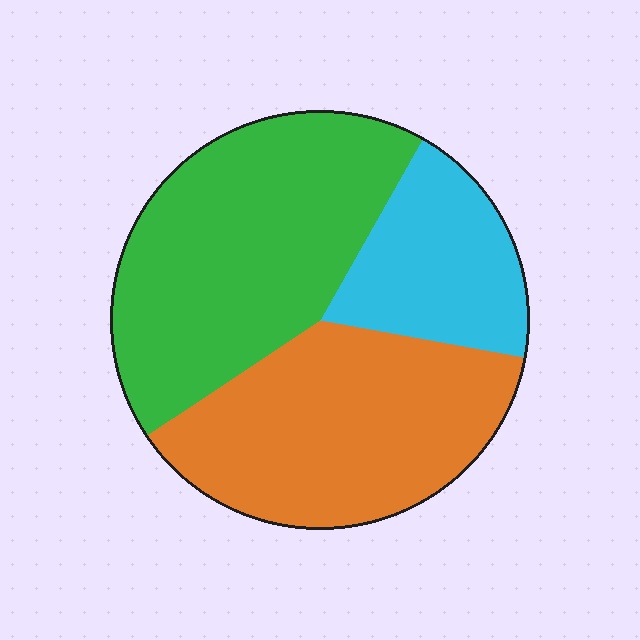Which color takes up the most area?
Green, at roughly 45%.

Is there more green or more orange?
Green.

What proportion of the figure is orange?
Orange covers roughly 40% of the figure.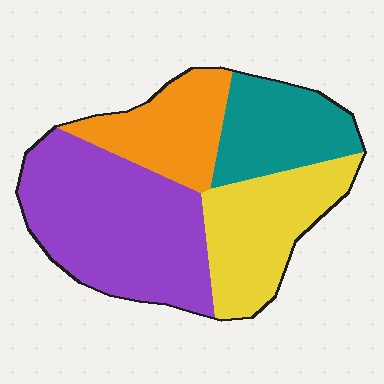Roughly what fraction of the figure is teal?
Teal covers roughly 20% of the figure.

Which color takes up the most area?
Purple, at roughly 40%.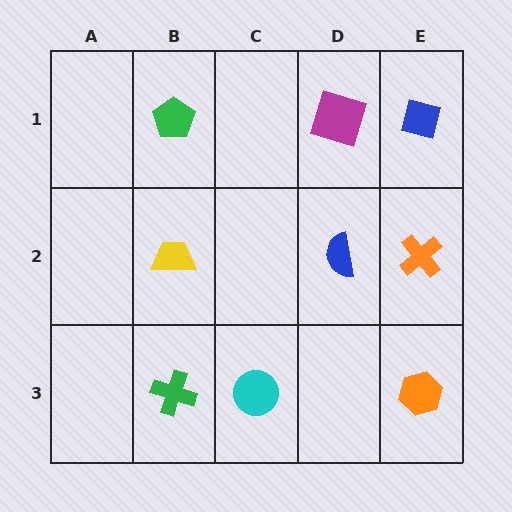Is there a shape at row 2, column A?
No, that cell is empty.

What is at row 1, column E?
A blue square.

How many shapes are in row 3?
3 shapes.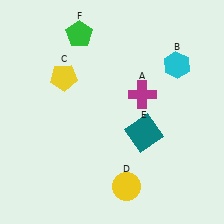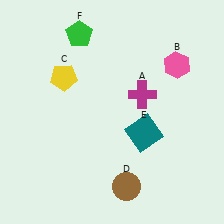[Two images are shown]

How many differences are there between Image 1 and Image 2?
There are 2 differences between the two images.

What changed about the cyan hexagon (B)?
In Image 1, B is cyan. In Image 2, it changed to pink.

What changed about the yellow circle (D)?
In Image 1, D is yellow. In Image 2, it changed to brown.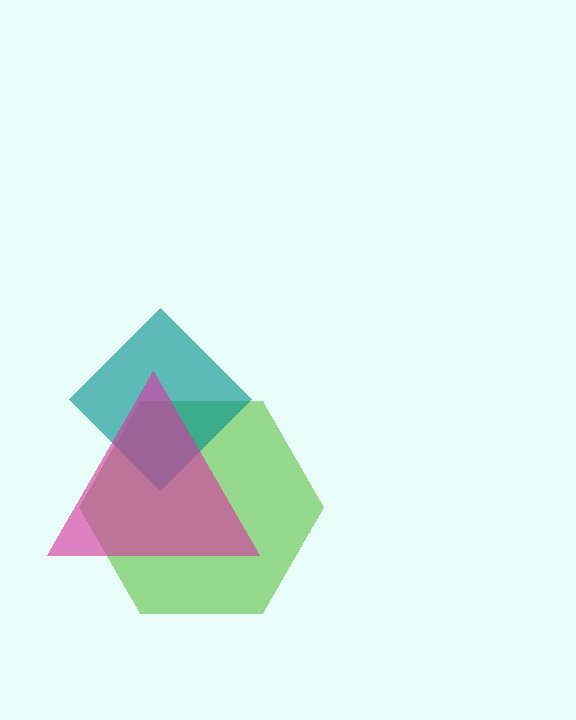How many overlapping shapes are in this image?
There are 3 overlapping shapes in the image.